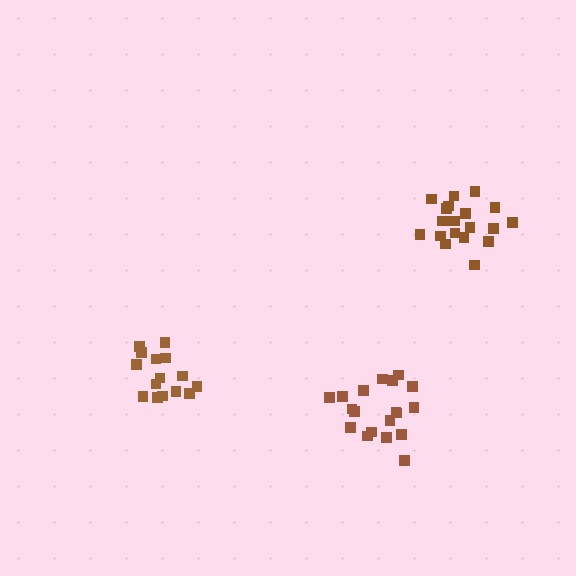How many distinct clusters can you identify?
There are 3 distinct clusters.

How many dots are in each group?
Group 1: 15 dots, Group 2: 20 dots, Group 3: 19 dots (54 total).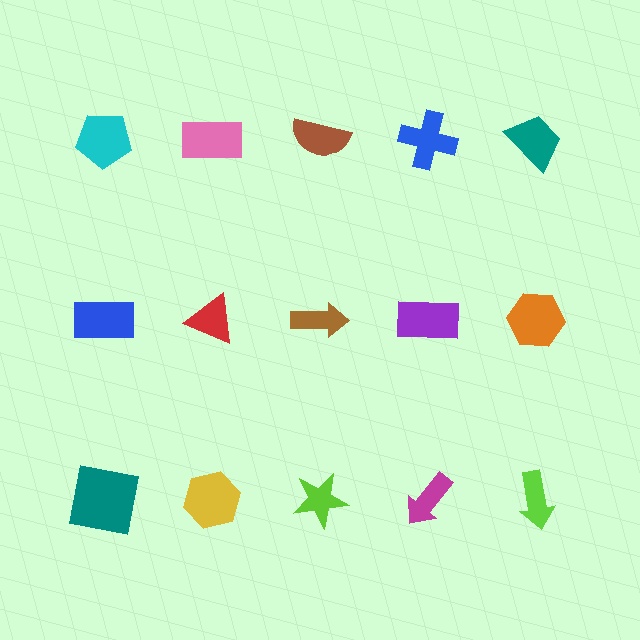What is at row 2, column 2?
A red triangle.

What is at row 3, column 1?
A teal square.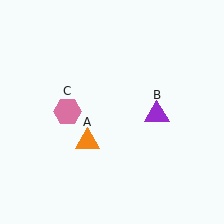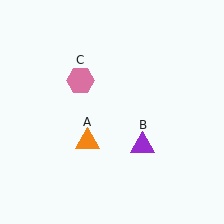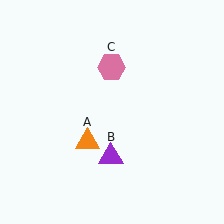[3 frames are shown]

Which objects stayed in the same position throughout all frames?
Orange triangle (object A) remained stationary.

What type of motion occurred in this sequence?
The purple triangle (object B), pink hexagon (object C) rotated clockwise around the center of the scene.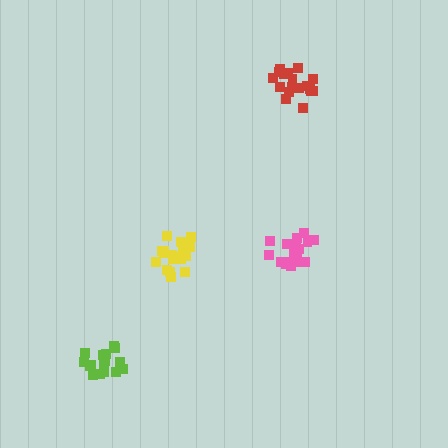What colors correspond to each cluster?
The clusters are colored: lime, red, pink, yellow.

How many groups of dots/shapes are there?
There are 4 groups.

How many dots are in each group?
Group 1: 18 dots, Group 2: 18 dots, Group 3: 18 dots, Group 4: 19 dots (73 total).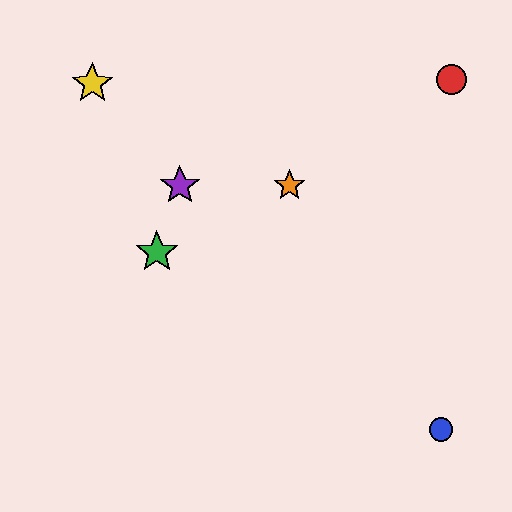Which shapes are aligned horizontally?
The purple star, the orange star are aligned horizontally.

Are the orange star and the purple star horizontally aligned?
Yes, both are at y≈185.